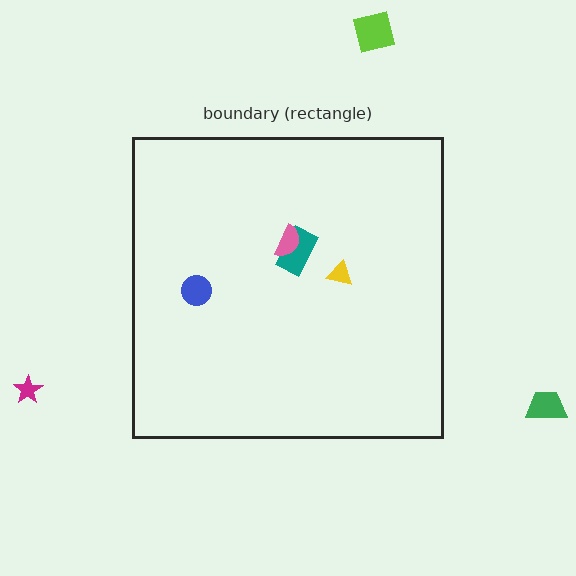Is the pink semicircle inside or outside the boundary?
Inside.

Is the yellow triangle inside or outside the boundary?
Inside.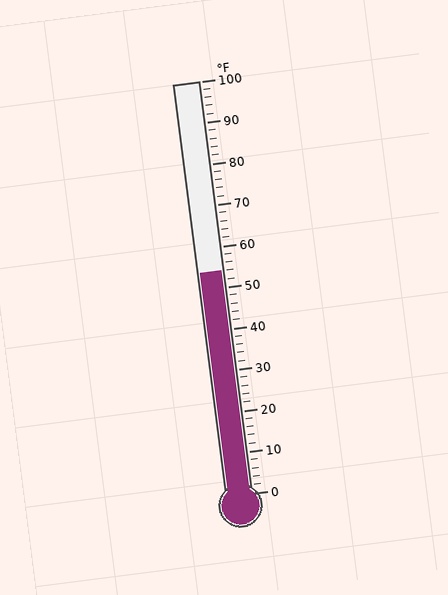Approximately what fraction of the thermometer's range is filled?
The thermometer is filled to approximately 55% of its range.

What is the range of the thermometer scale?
The thermometer scale ranges from 0°F to 100°F.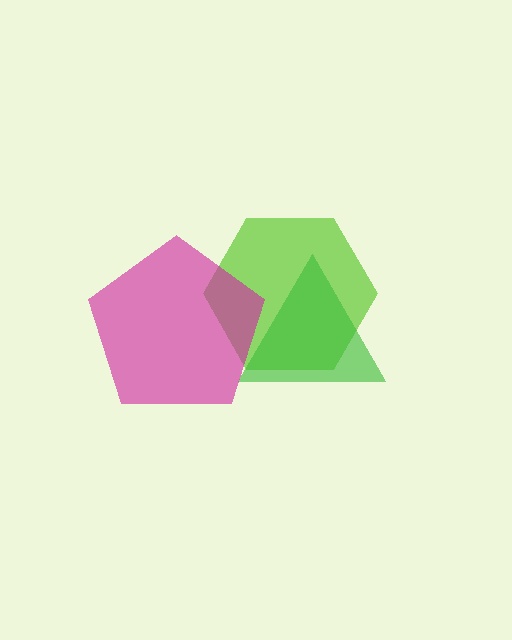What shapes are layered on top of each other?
The layered shapes are: a lime hexagon, a green triangle, a magenta pentagon.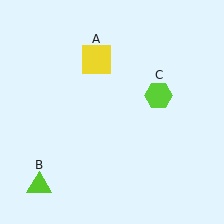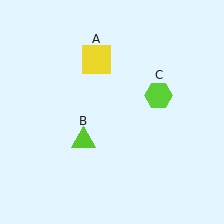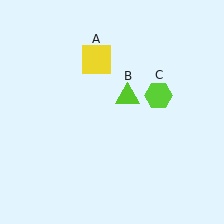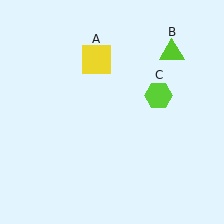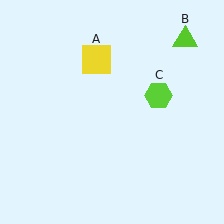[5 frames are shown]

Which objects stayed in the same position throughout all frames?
Yellow square (object A) and lime hexagon (object C) remained stationary.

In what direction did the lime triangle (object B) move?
The lime triangle (object B) moved up and to the right.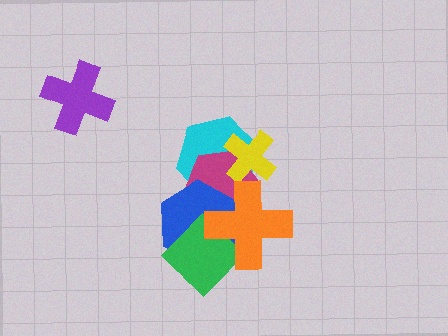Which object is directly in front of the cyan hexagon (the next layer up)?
The magenta hexagon is directly in front of the cyan hexagon.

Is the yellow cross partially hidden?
No, no other shape covers it.